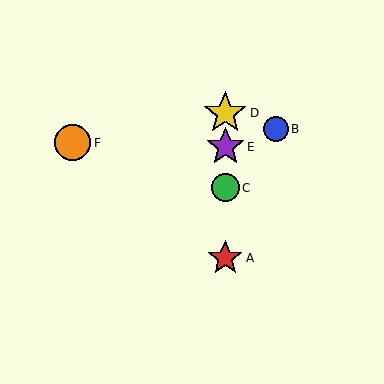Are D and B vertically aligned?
No, D is at x≈225 and B is at x≈276.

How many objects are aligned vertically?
4 objects (A, C, D, E) are aligned vertically.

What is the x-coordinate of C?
Object C is at x≈225.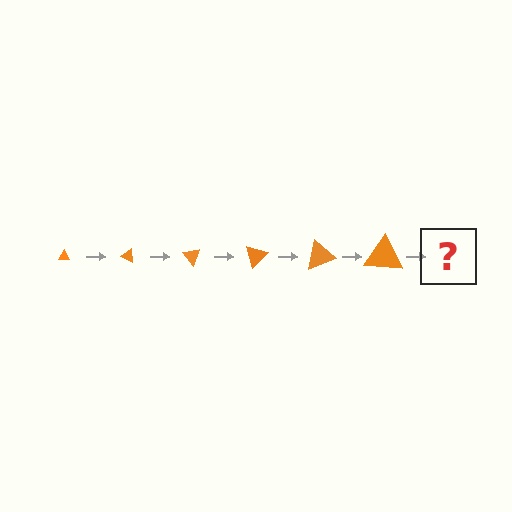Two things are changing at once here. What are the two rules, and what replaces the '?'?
The two rules are that the triangle grows larger each step and it rotates 25 degrees each step. The '?' should be a triangle, larger than the previous one and rotated 150 degrees from the start.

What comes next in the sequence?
The next element should be a triangle, larger than the previous one and rotated 150 degrees from the start.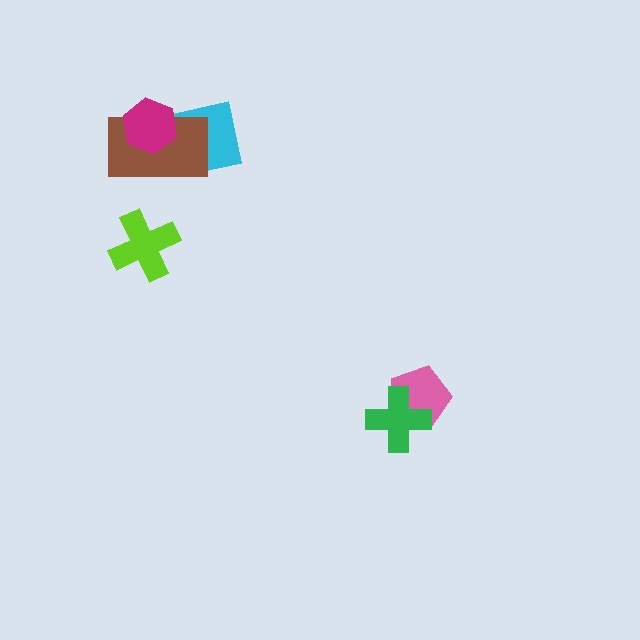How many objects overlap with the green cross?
1 object overlaps with the green cross.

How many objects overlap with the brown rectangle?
2 objects overlap with the brown rectangle.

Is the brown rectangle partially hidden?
Yes, it is partially covered by another shape.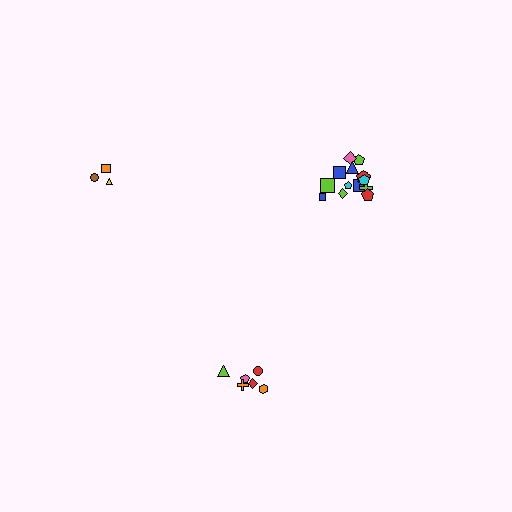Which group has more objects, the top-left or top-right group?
The top-right group.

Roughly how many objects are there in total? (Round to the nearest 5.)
Roughly 25 objects in total.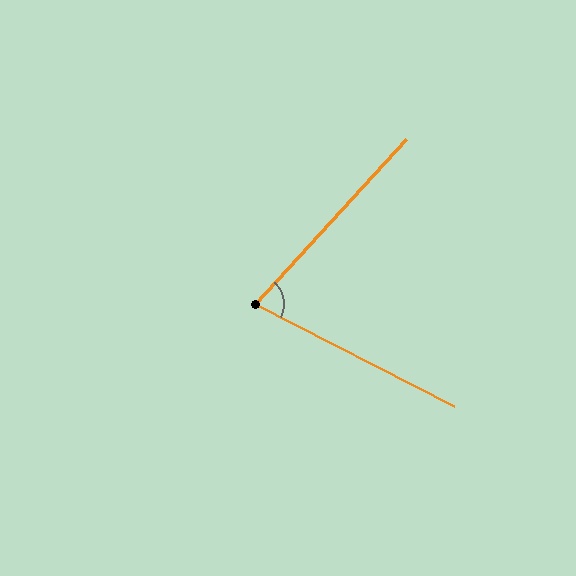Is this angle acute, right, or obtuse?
It is acute.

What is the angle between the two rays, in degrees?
Approximately 75 degrees.